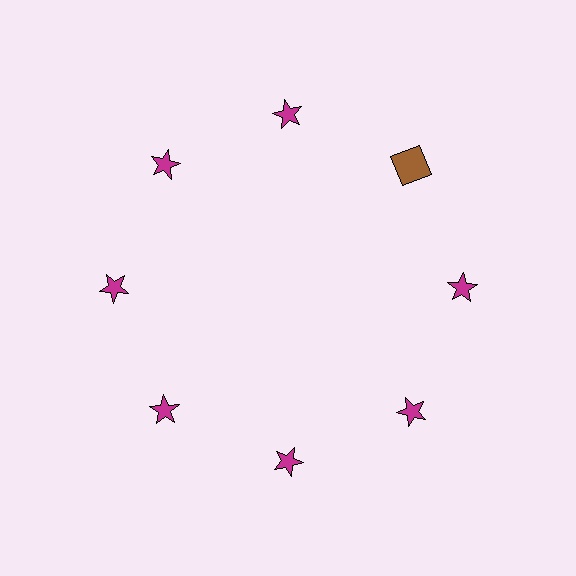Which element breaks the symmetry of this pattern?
The brown square at roughly the 2 o'clock position breaks the symmetry. All other shapes are magenta stars.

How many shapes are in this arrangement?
There are 8 shapes arranged in a ring pattern.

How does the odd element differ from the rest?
It differs in both color (brown instead of magenta) and shape (square instead of star).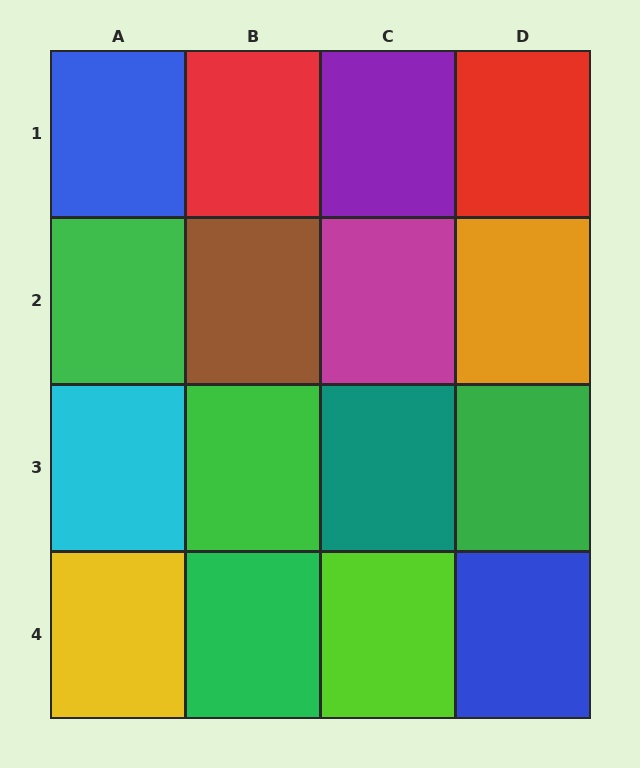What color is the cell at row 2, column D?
Orange.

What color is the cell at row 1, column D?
Red.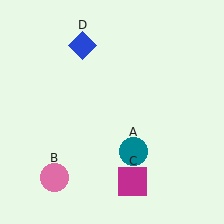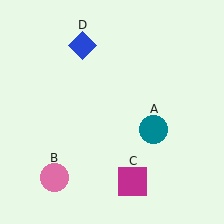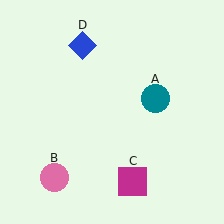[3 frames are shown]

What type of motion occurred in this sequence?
The teal circle (object A) rotated counterclockwise around the center of the scene.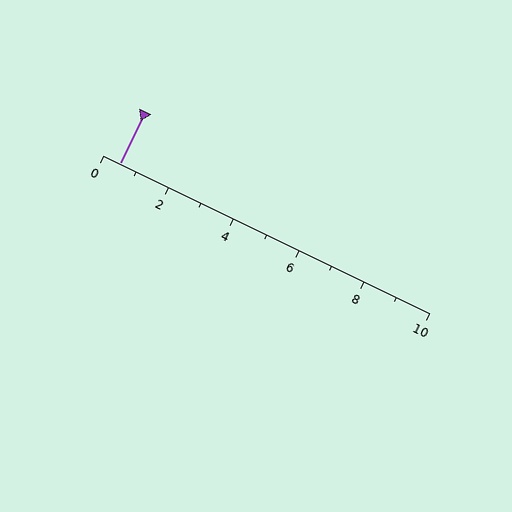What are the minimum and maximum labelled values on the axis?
The axis runs from 0 to 10.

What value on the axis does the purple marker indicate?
The marker indicates approximately 0.5.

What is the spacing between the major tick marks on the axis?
The major ticks are spaced 2 apart.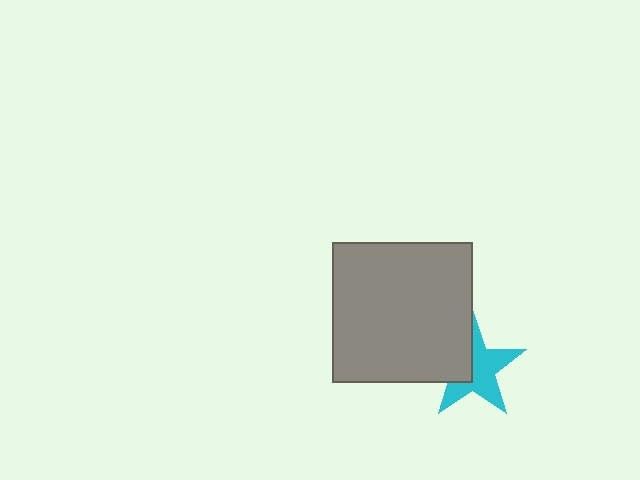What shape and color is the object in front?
The object in front is a gray square.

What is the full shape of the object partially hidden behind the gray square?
The partially hidden object is a cyan star.